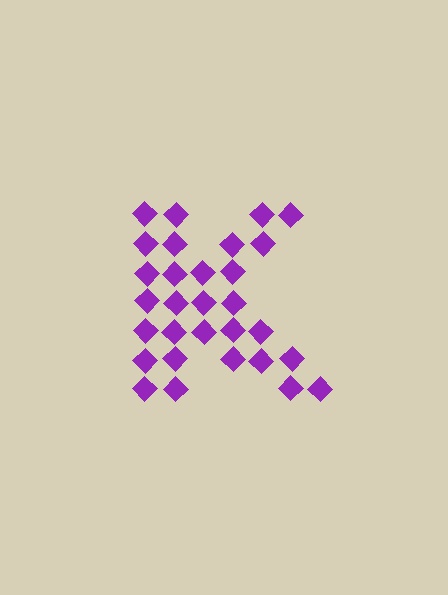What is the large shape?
The large shape is the letter K.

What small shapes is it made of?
It is made of small diamonds.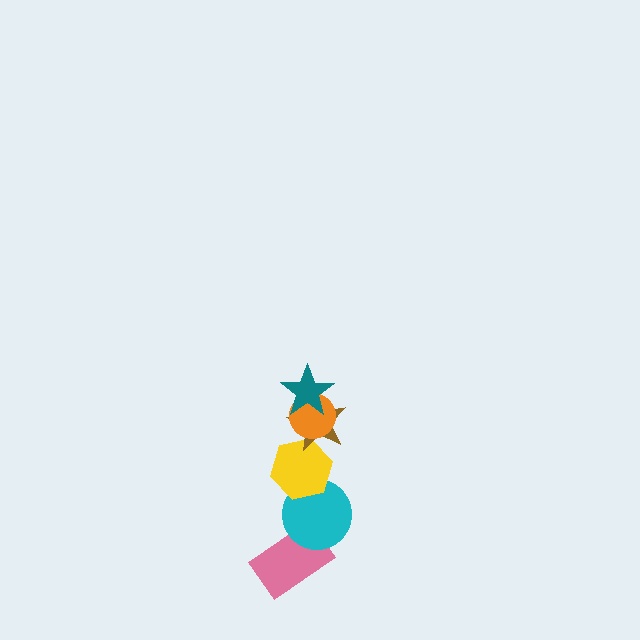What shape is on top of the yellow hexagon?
The brown star is on top of the yellow hexagon.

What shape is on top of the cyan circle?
The yellow hexagon is on top of the cyan circle.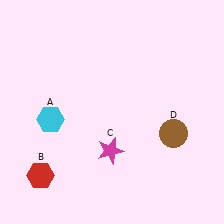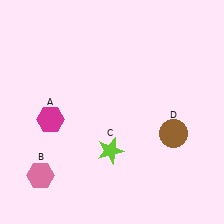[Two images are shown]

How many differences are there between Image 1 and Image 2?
There are 3 differences between the two images.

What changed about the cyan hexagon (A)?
In Image 1, A is cyan. In Image 2, it changed to magenta.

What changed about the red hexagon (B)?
In Image 1, B is red. In Image 2, it changed to pink.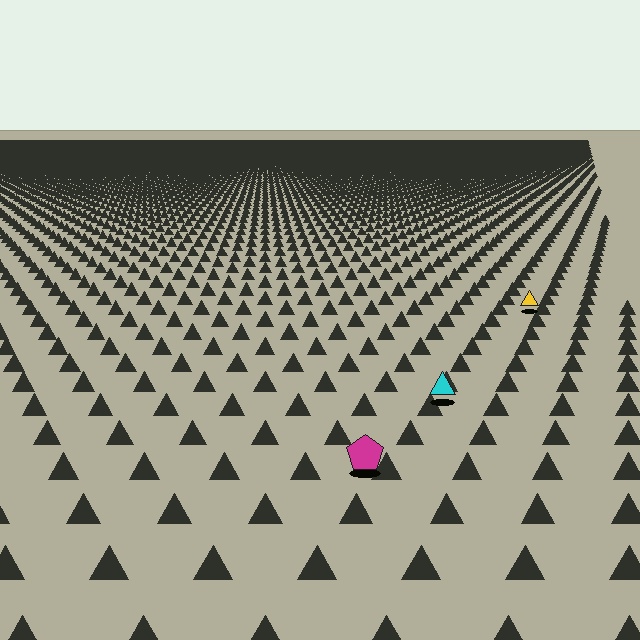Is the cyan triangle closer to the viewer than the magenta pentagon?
No. The magenta pentagon is closer — you can tell from the texture gradient: the ground texture is coarser near it.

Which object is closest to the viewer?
The magenta pentagon is closest. The texture marks near it are larger and more spread out.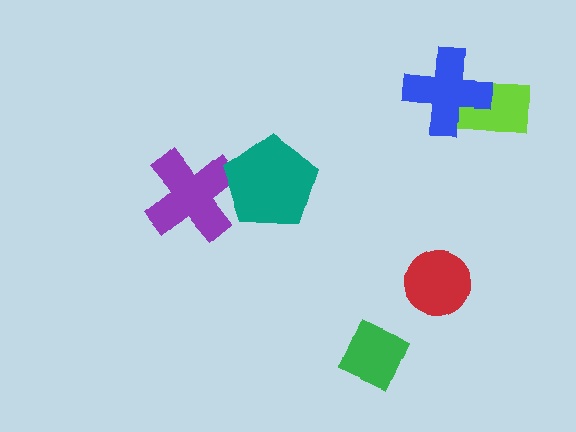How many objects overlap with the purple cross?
1 object overlaps with the purple cross.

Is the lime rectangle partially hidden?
Yes, it is partially covered by another shape.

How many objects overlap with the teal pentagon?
1 object overlaps with the teal pentagon.